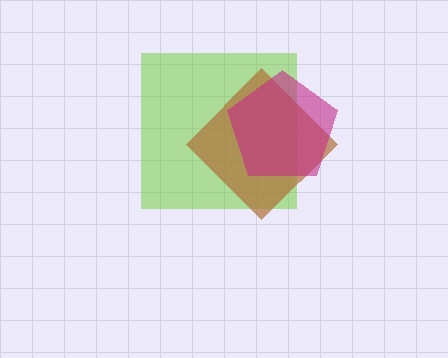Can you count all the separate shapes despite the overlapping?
Yes, there are 3 separate shapes.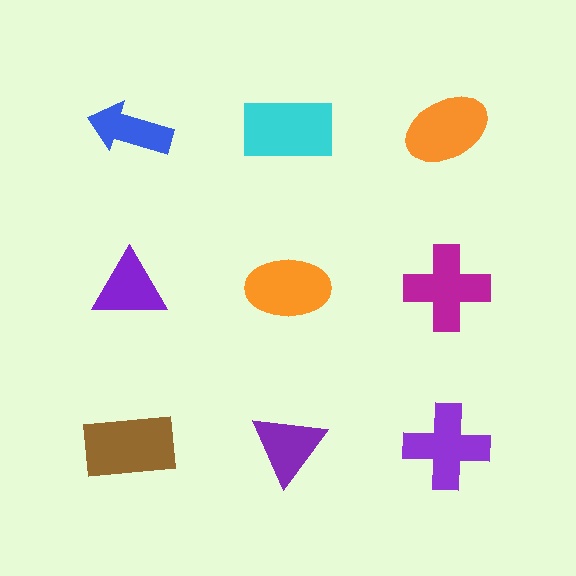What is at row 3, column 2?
A purple triangle.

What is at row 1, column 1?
A blue arrow.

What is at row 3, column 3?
A purple cross.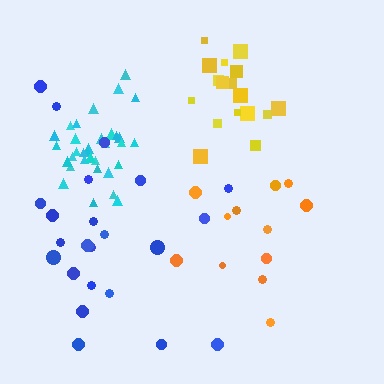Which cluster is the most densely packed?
Cyan.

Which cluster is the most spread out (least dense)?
Blue.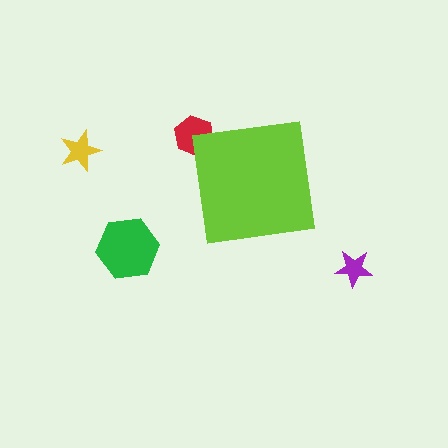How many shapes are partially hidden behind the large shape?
1 shape is partially hidden.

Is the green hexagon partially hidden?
No, the green hexagon is fully visible.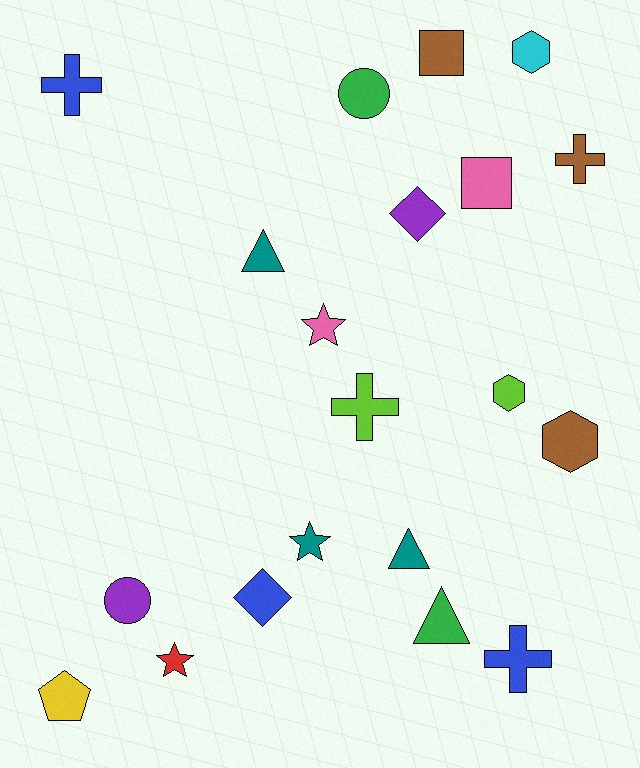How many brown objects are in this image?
There are 3 brown objects.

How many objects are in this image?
There are 20 objects.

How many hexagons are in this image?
There are 3 hexagons.